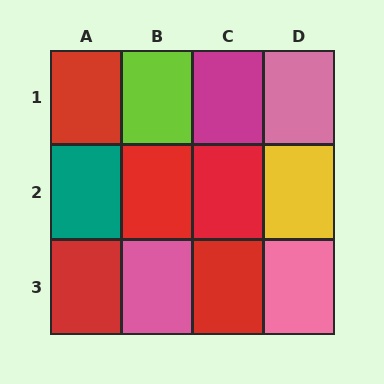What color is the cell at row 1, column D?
Pink.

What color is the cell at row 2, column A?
Teal.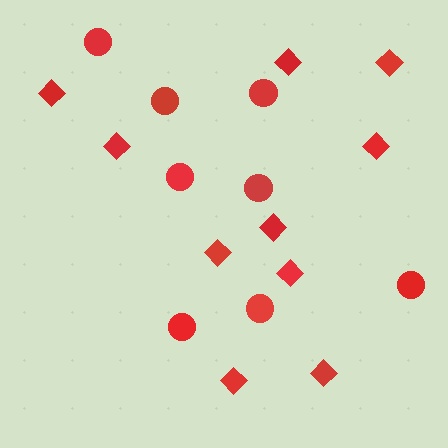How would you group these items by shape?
There are 2 groups: one group of circles (8) and one group of diamonds (10).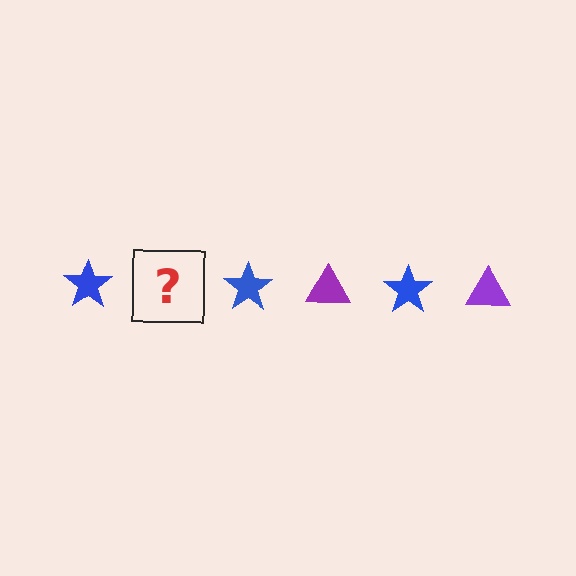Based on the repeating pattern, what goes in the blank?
The blank should be a purple triangle.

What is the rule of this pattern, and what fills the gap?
The rule is that the pattern alternates between blue star and purple triangle. The gap should be filled with a purple triangle.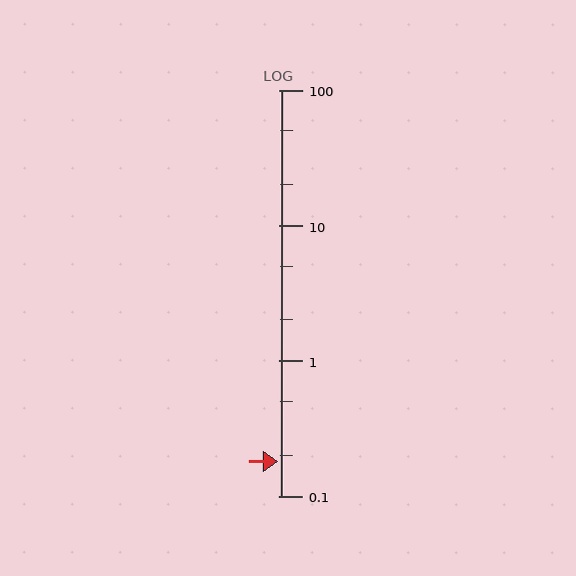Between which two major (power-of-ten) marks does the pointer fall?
The pointer is between 0.1 and 1.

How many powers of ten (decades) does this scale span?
The scale spans 3 decades, from 0.1 to 100.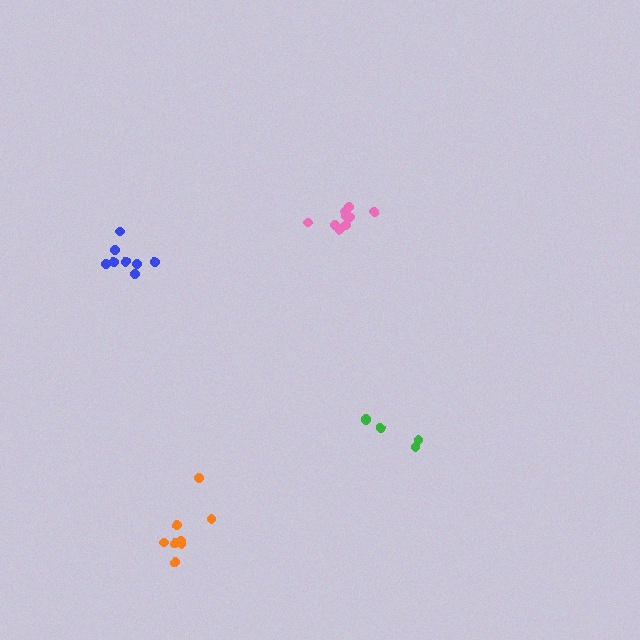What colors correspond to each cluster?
The clusters are colored: green, blue, orange, pink.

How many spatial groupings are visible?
There are 4 spatial groupings.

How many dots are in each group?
Group 1: 5 dots, Group 2: 8 dots, Group 3: 8 dots, Group 4: 10 dots (31 total).